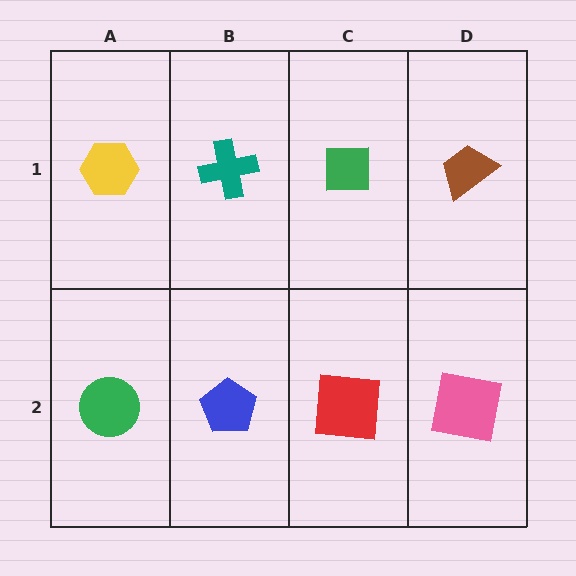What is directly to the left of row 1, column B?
A yellow hexagon.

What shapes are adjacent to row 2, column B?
A teal cross (row 1, column B), a green circle (row 2, column A), a red square (row 2, column C).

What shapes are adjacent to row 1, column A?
A green circle (row 2, column A), a teal cross (row 1, column B).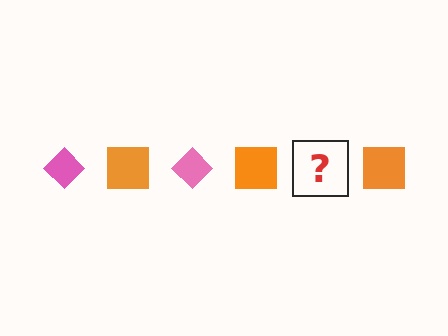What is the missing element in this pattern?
The missing element is a pink diamond.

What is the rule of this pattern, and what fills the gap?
The rule is that the pattern alternates between pink diamond and orange square. The gap should be filled with a pink diamond.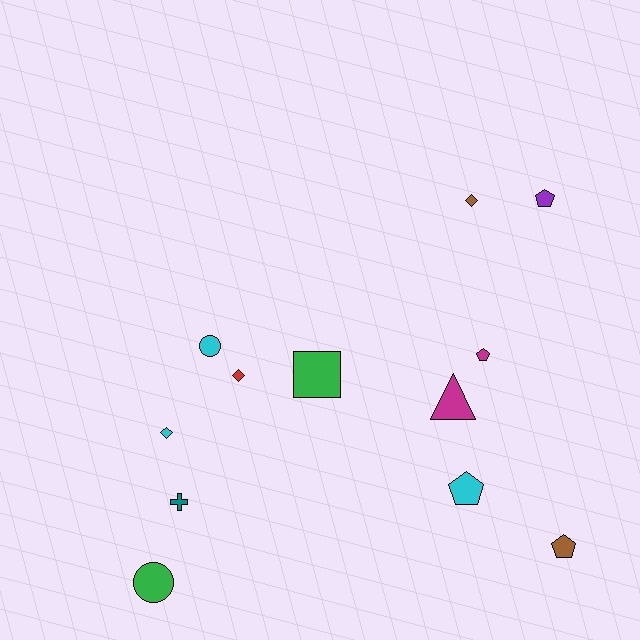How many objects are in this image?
There are 12 objects.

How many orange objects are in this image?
There are no orange objects.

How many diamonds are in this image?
There are 3 diamonds.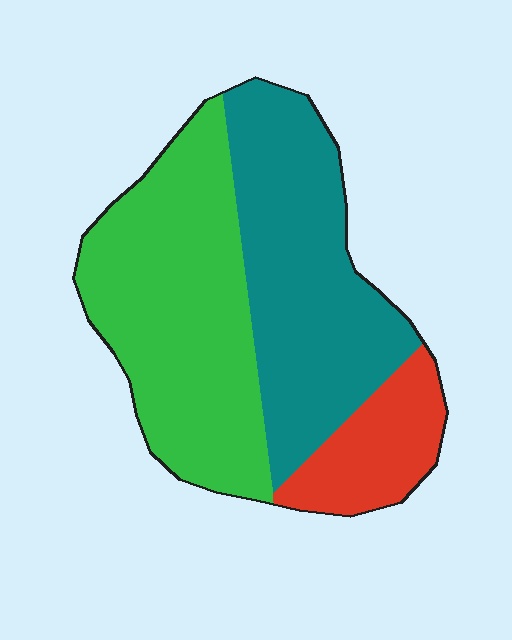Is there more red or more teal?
Teal.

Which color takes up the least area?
Red, at roughly 15%.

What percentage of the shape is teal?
Teal takes up between a quarter and a half of the shape.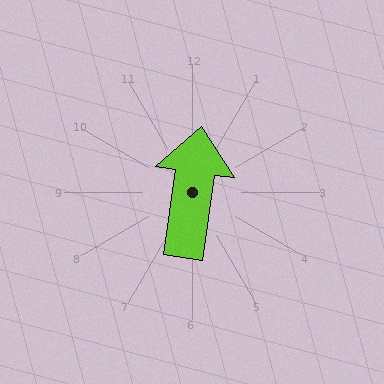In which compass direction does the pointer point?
North.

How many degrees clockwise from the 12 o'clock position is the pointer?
Approximately 8 degrees.